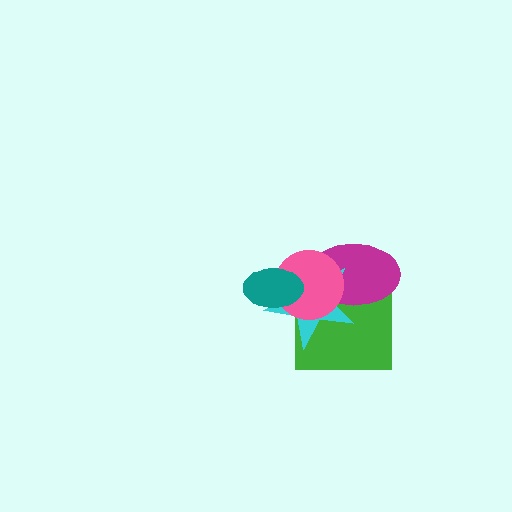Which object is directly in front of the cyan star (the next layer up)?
The pink circle is directly in front of the cyan star.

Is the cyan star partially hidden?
Yes, it is partially covered by another shape.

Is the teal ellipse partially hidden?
No, no other shape covers it.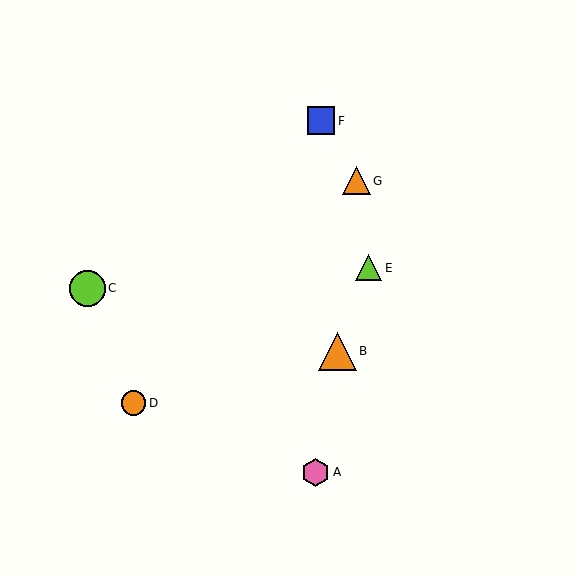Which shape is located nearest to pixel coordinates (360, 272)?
The lime triangle (labeled E) at (369, 268) is nearest to that location.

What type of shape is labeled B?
Shape B is an orange triangle.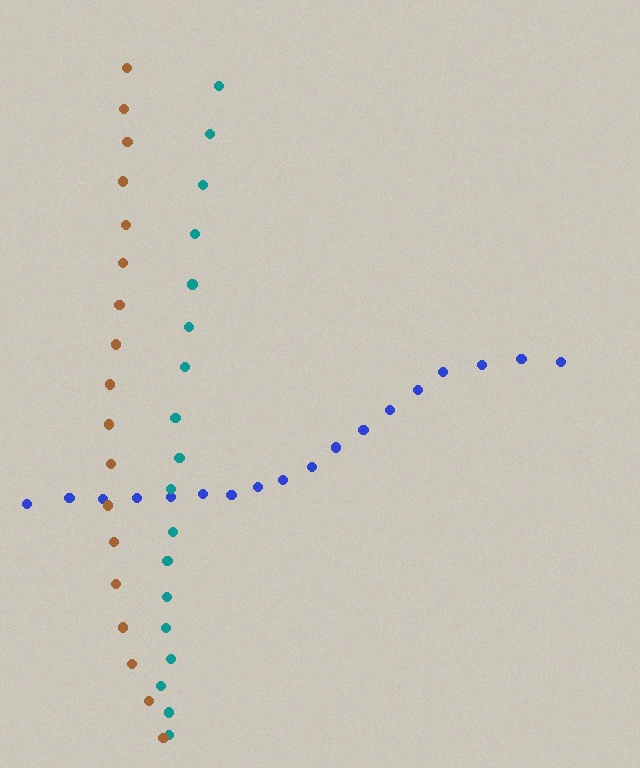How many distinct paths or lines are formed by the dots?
There are 3 distinct paths.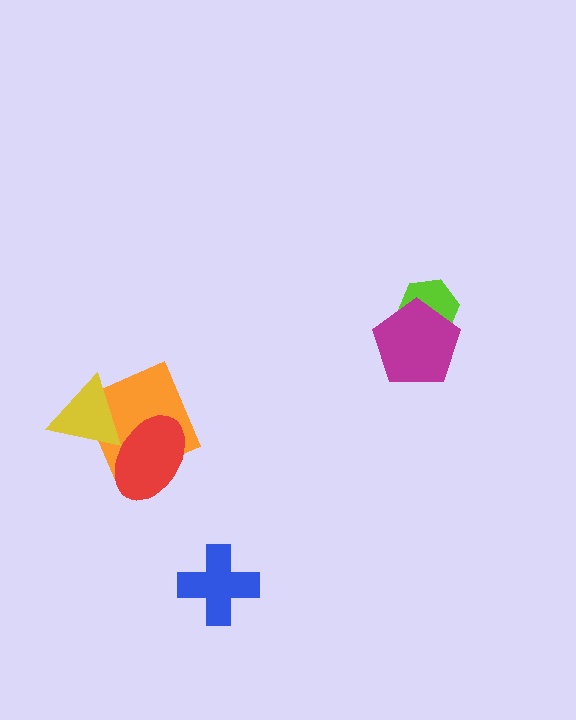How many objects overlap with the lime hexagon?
1 object overlaps with the lime hexagon.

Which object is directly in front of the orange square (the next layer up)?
The yellow triangle is directly in front of the orange square.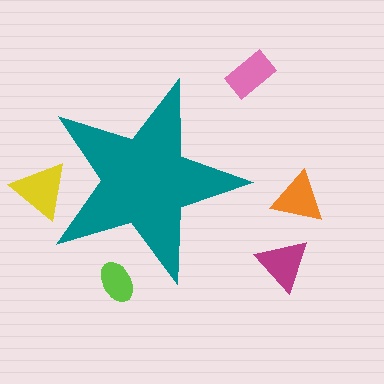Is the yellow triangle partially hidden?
Yes, the yellow triangle is partially hidden behind the teal star.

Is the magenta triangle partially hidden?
No, the magenta triangle is fully visible.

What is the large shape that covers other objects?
A teal star.